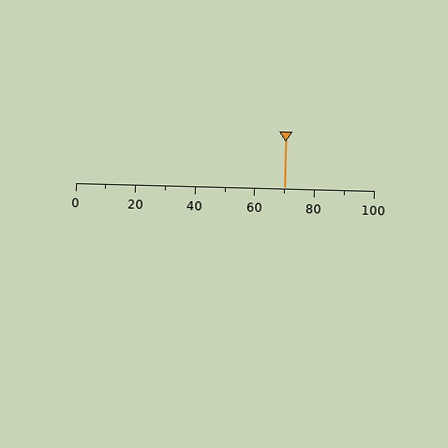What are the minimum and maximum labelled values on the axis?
The axis runs from 0 to 100.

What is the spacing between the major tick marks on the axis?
The major ticks are spaced 20 apart.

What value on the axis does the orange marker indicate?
The marker indicates approximately 70.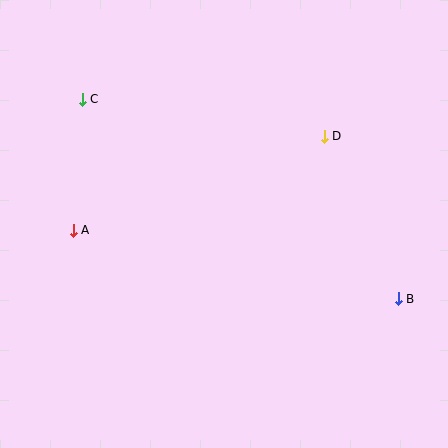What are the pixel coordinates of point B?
Point B is at (398, 299).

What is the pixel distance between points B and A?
The distance between B and A is 332 pixels.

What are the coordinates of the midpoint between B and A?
The midpoint between B and A is at (236, 264).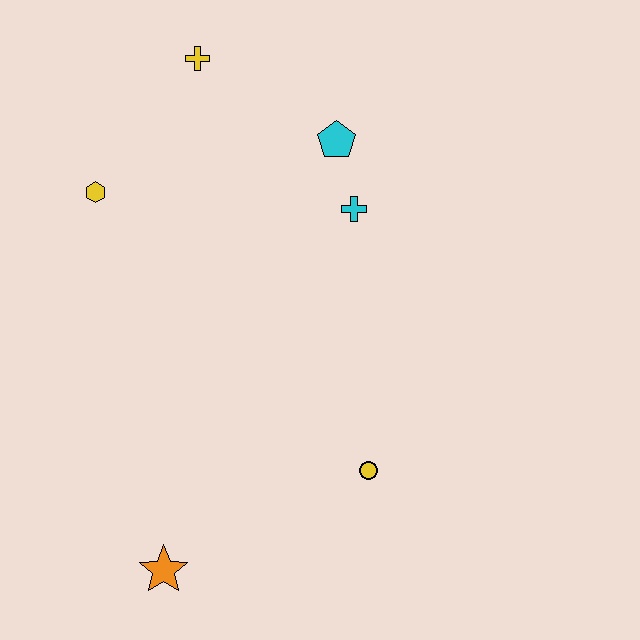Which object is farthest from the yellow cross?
The orange star is farthest from the yellow cross.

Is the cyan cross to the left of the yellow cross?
No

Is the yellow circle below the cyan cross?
Yes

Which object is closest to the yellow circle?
The orange star is closest to the yellow circle.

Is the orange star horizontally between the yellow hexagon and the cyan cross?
Yes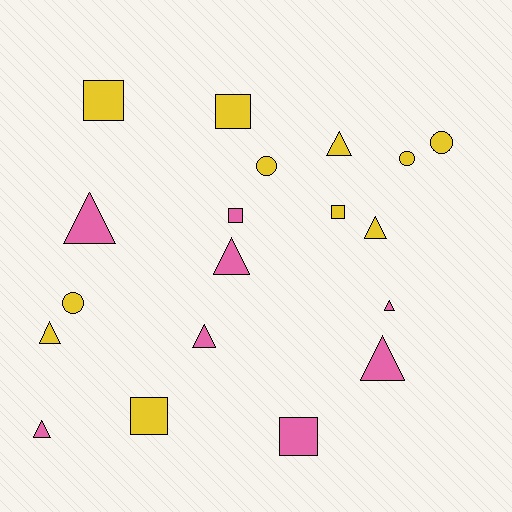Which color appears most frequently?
Yellow, with 11 objects.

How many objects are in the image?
There are 19 objects.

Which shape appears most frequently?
Triangle, with 9 objects.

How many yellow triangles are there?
There are 3 yellow triangles.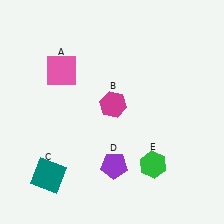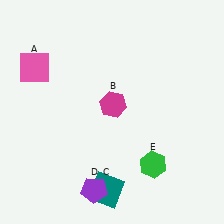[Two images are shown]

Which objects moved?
The objects that moved are: the pink square (A), the teal square (C), the purple pentagon (D).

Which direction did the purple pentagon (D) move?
The purple pentagon (D) moved down.